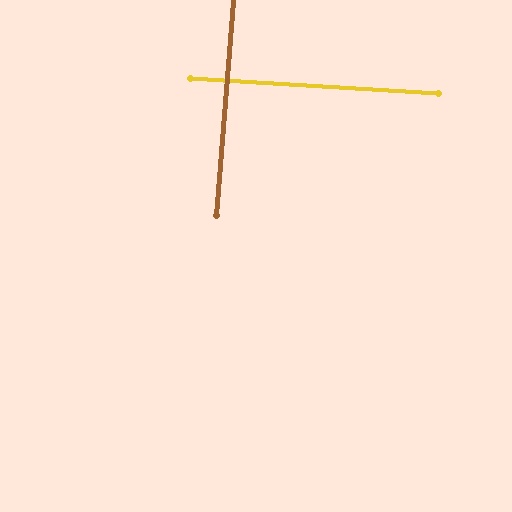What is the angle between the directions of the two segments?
Approximately 89 degrees.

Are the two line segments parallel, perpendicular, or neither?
Perpendicular — they meet at approximately 89°.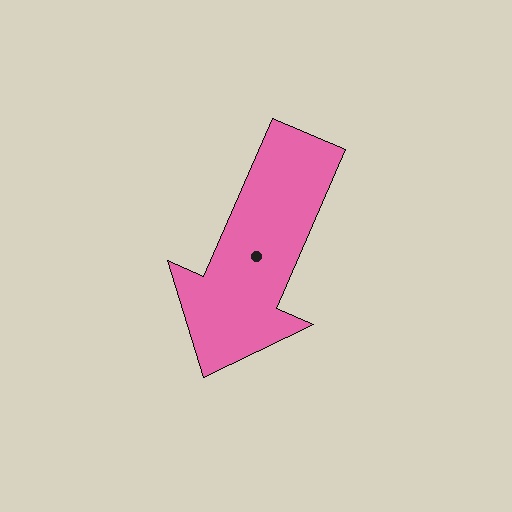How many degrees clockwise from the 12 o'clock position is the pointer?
Approximately 203 degrees.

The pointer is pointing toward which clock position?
Roughly 7 o'clock.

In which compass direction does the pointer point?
Southwest.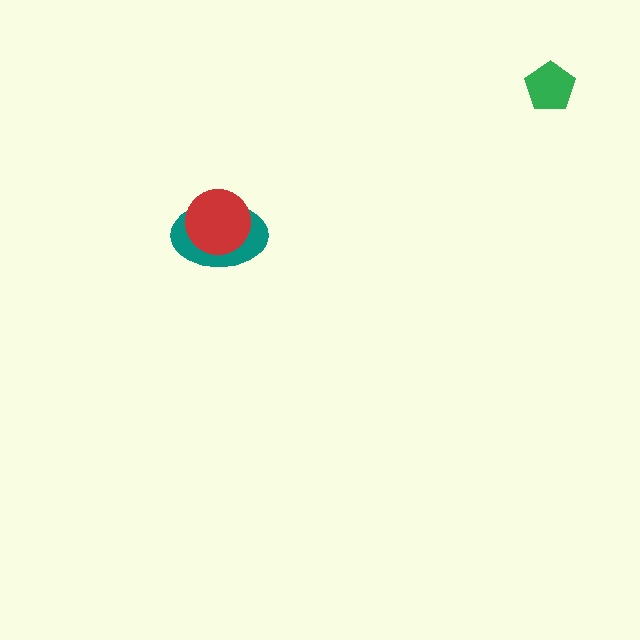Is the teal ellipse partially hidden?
Yes, it is partially covered by another shape.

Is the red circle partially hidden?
No, no other shape covers it.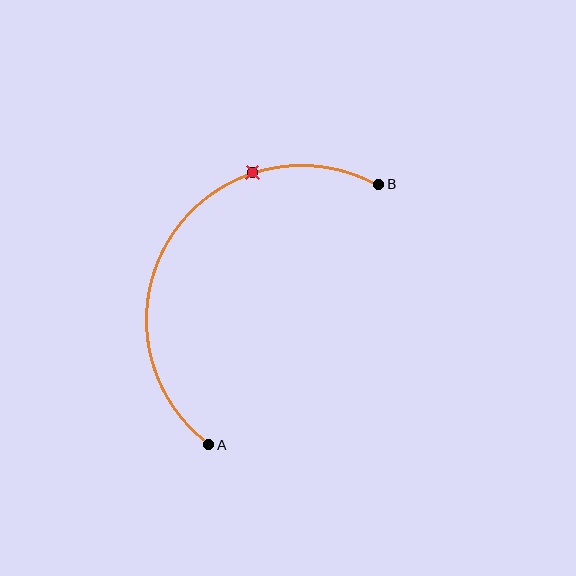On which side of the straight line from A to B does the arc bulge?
The arc bulges to the left of the straight line connecting A and B.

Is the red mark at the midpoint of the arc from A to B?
No. The red mark lies on the arc but is closer to endpoint B. The arc midpoint would be at the point on the curve equidistant along the arc from both A and B.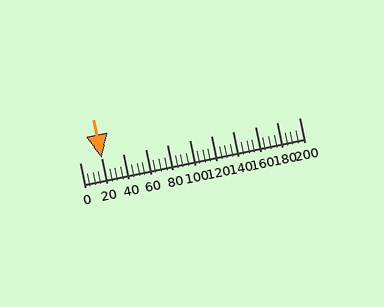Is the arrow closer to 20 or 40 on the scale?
The arrow is closer to 20.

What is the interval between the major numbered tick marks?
The major tick marks are spaced 20 units apart.